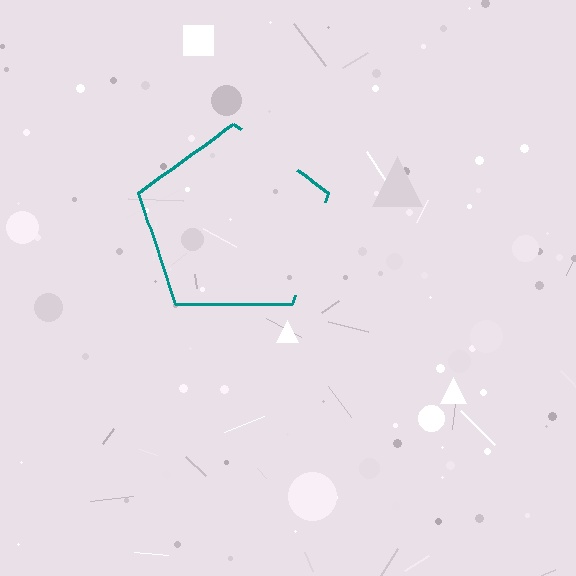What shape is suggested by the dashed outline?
The dashed outline suggests a pentagon.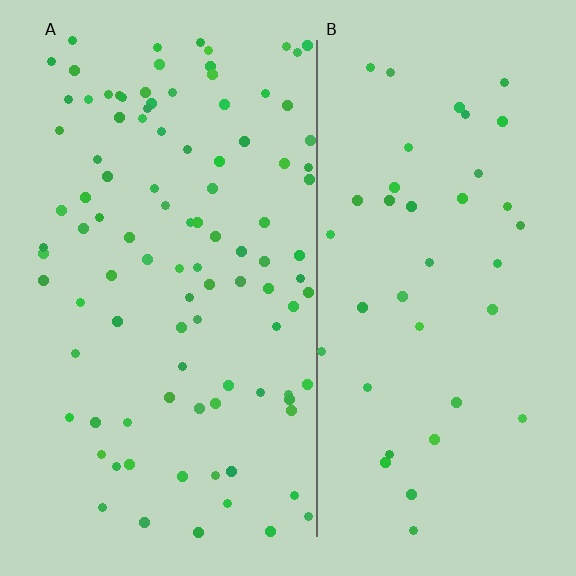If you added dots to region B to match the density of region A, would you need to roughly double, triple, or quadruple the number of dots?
Approximately double.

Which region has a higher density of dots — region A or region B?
A (the left).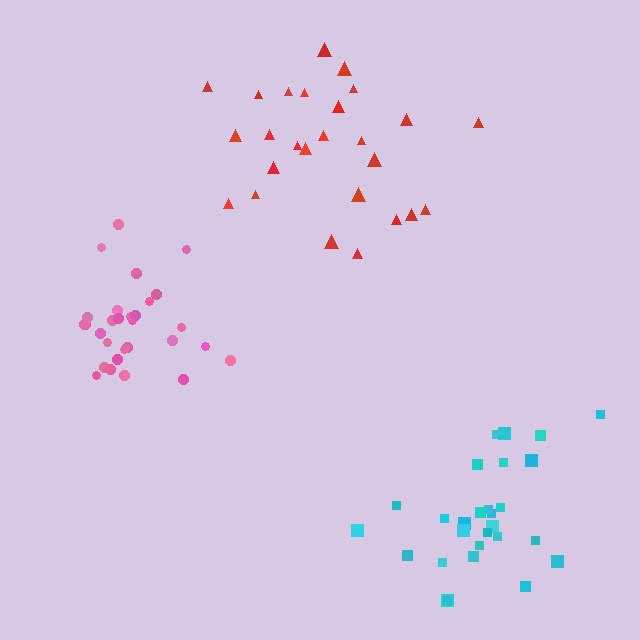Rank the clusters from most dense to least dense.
pink, cyan, red.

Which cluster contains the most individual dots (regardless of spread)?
Pink (30).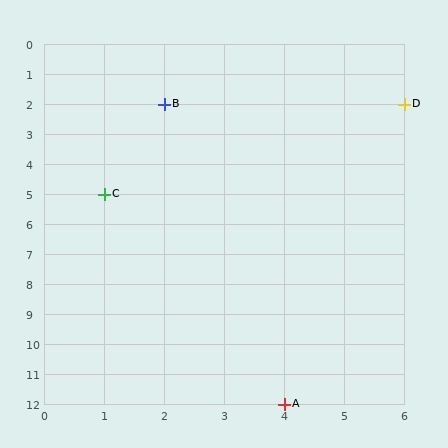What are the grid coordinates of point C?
Point C is at grid coordinates (1, 5).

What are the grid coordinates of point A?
Point A is at grid coordinates (4, 12).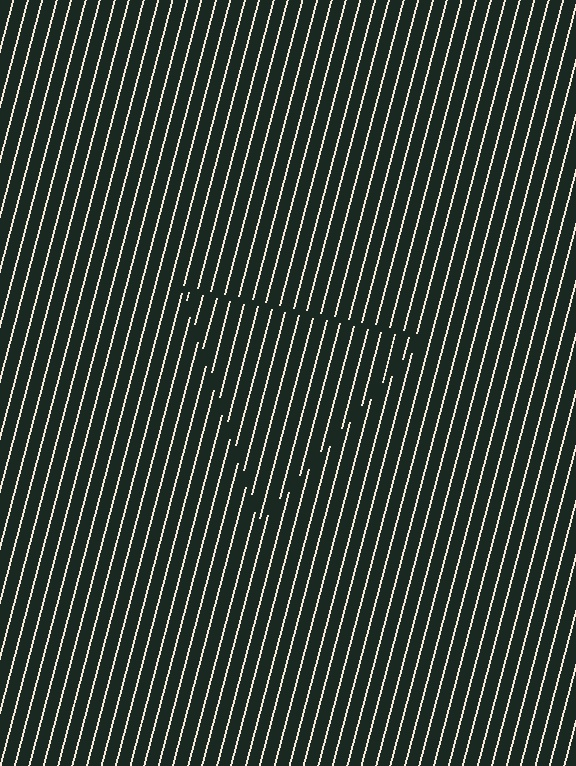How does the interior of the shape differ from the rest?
The interior of the shape contains the same grating, shifted by half a period — the contour is defined by the phase discontinuity where line-ends from the inner and outer gratings abut.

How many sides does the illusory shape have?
3 sides — the line-ends trace a triangle.